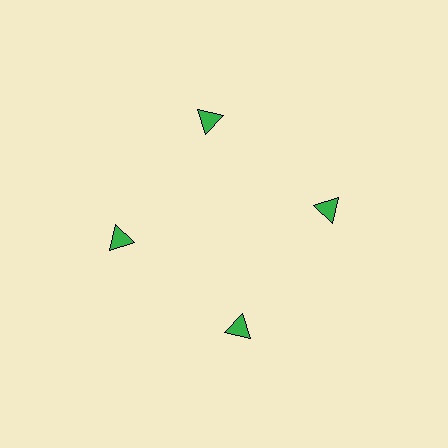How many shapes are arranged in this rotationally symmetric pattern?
There are 4 shapes, arranged in 4 groups of 1.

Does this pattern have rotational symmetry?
Yes, this pattern has 4-fold rotational symmetry. It looks the same after rotating 90 degrees around the center.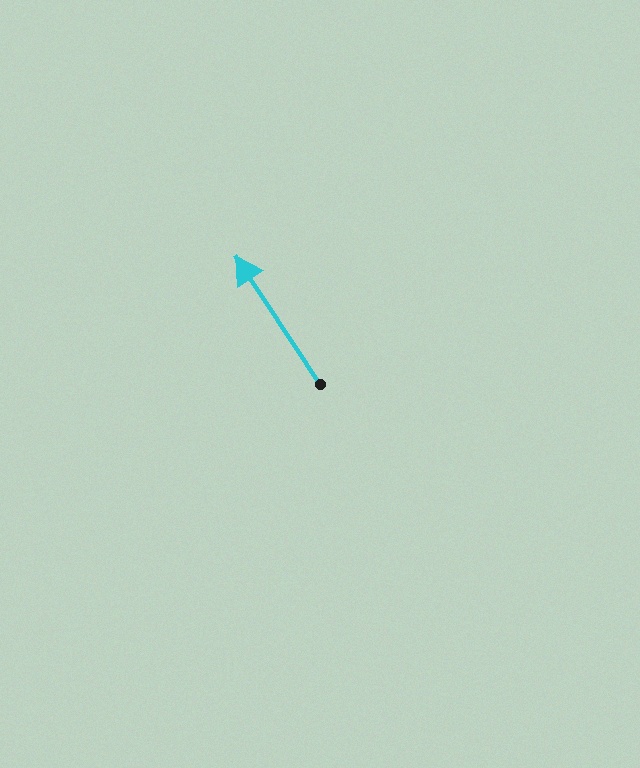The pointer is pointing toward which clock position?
Roughly 11 o'clock.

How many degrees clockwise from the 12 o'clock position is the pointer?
Approximately 327 degrees.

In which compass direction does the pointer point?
Northwest.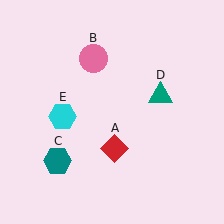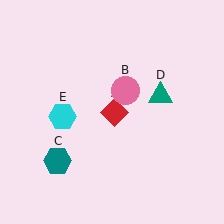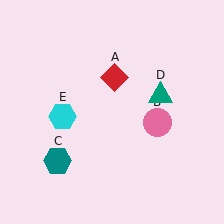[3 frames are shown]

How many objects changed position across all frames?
2 objects changed position: red diamond (object A), pink circle (object B).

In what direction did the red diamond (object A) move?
The red diamond (object A) moved up.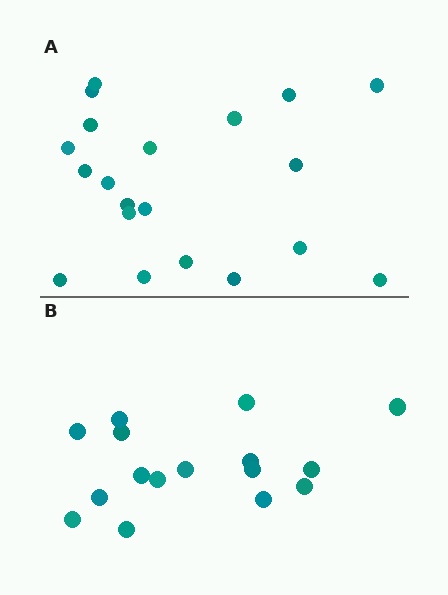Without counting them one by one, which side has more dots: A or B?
Region A (the top region) has more dots.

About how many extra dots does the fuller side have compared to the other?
Region A has about 4 more dots than region B.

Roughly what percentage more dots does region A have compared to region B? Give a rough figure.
About 25% more.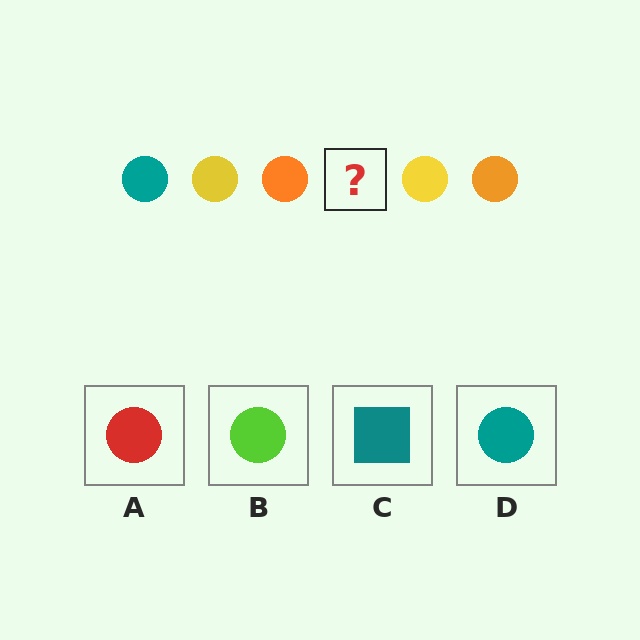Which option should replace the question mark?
Option D.